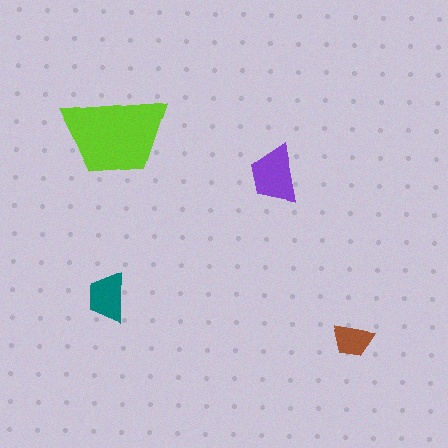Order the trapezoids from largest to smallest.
the lime one, the purple one, the teal one, the brown one.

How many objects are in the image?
There are 4 objects in the image.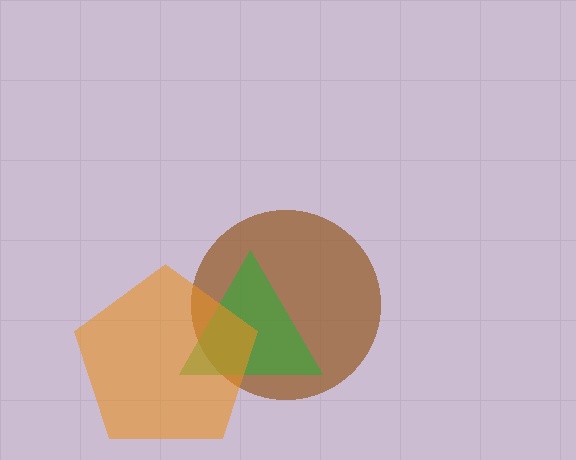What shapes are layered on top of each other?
The layered shapes are: a brown circle, a green triangle, an orange pentagon.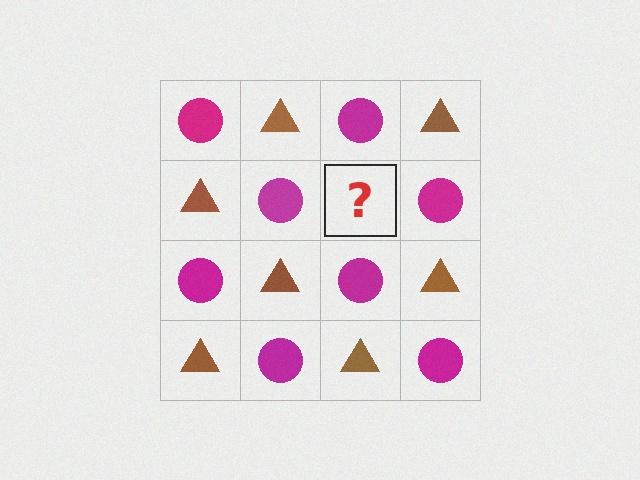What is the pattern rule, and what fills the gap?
The rule is that it alternates magenta circle and brown triangle in a checkerboard pattern. The gap should be filled with a brown triangle.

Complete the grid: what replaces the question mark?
The question mark should be replaced with a brown triangle.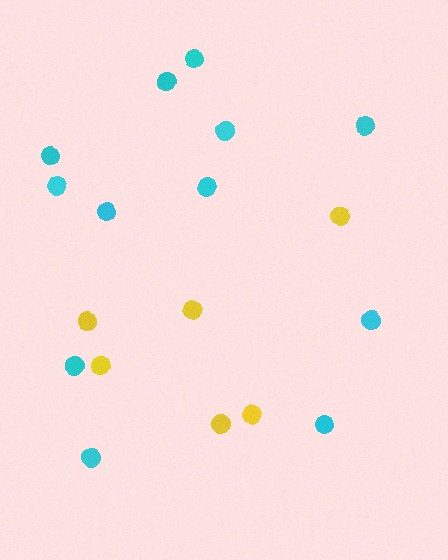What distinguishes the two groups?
There are 2 groups: one group of yellow circles (6) and one group of cyan circles (12).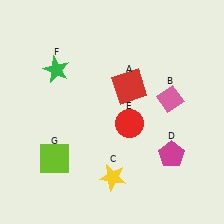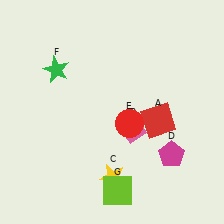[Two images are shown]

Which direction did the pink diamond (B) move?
The pink diamond (B) moved left.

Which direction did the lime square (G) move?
The lime square (G) moved right.